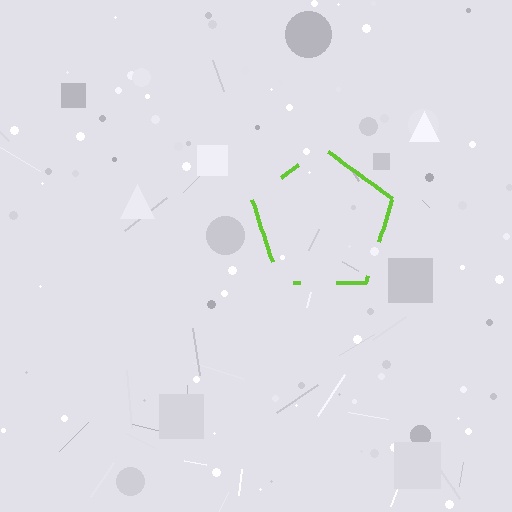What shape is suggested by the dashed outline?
The dashed outline suggests a pentagon.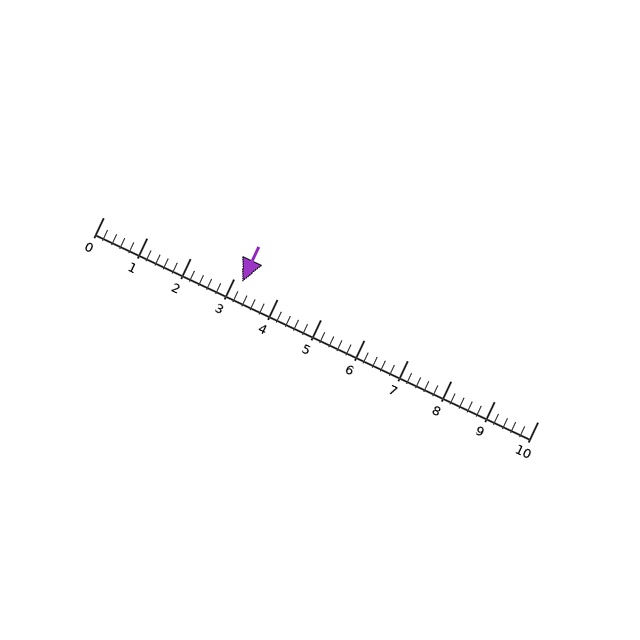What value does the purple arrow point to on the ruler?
The purple arrow points to approximately 3.2.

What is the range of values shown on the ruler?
The ruler shows values from 0 to 10.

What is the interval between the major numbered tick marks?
The major tick marks are spaced 1 units apart.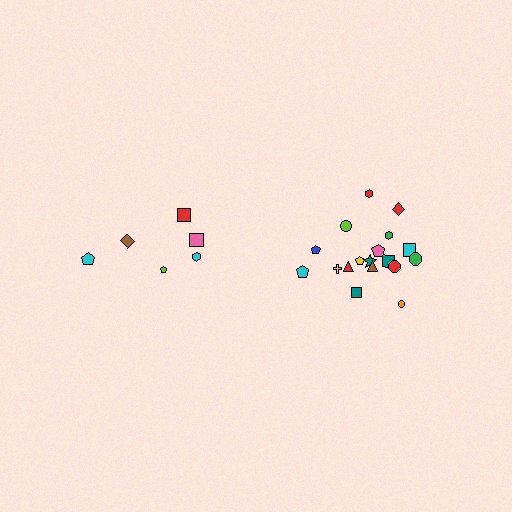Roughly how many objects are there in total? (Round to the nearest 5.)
Roughly 25 objects in total.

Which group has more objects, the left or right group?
The right group.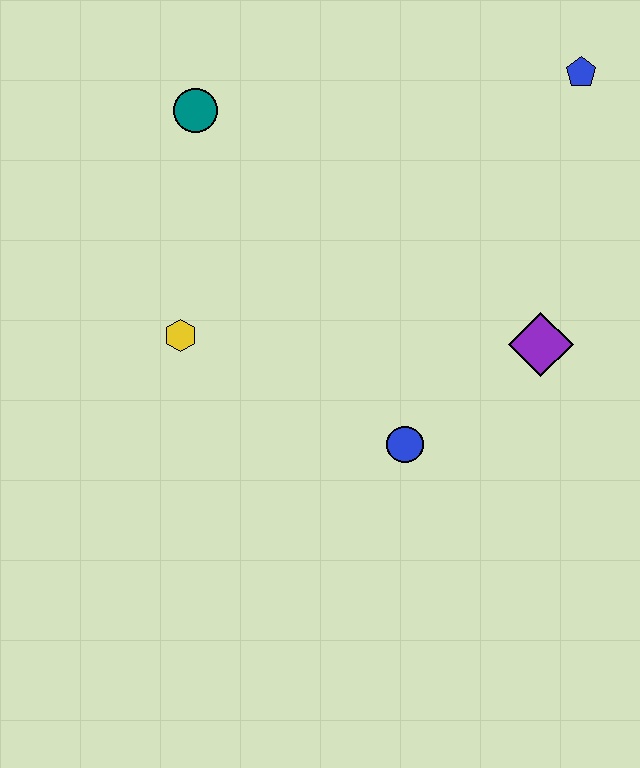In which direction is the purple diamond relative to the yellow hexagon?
The purple diamond is to the right of the yellow hexagon.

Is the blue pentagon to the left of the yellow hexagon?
No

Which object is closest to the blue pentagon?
The purple diamond is closest to the blue pentagon.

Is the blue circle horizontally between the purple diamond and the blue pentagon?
No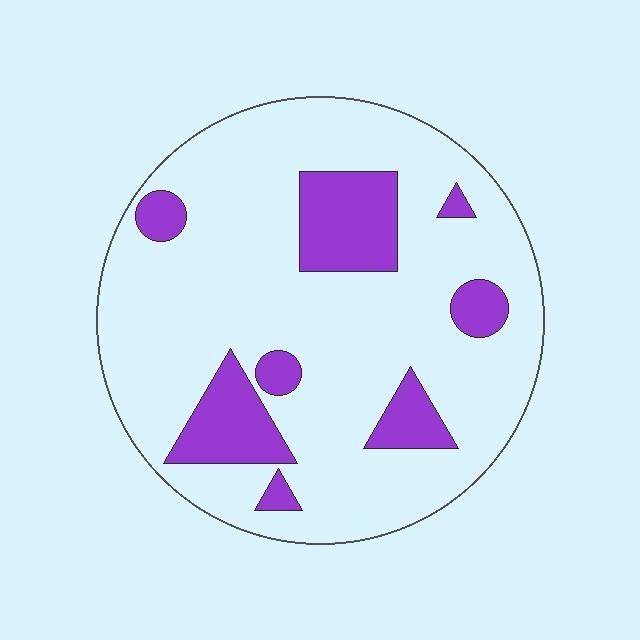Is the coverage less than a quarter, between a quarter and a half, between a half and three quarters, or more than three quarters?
Less than a quarter.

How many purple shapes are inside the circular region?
8.